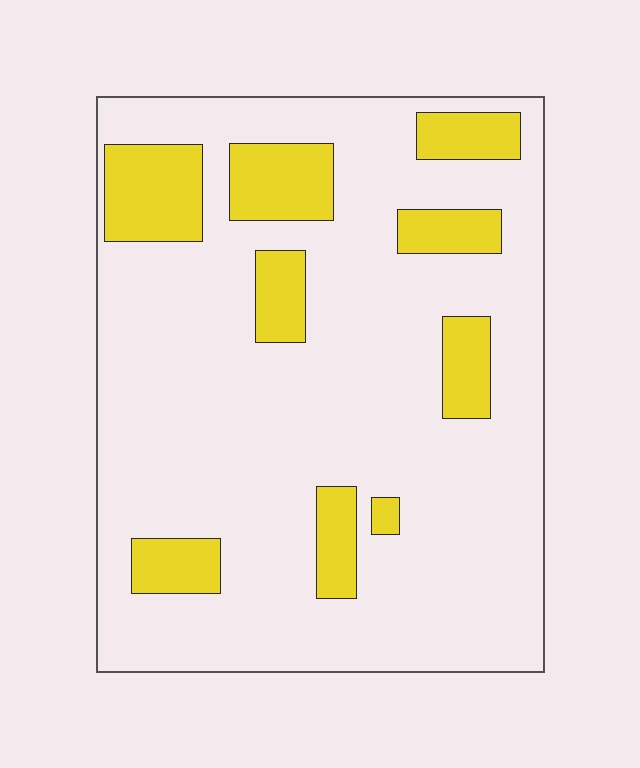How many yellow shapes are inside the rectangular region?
9.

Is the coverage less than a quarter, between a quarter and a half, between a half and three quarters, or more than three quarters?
Less than a quarter.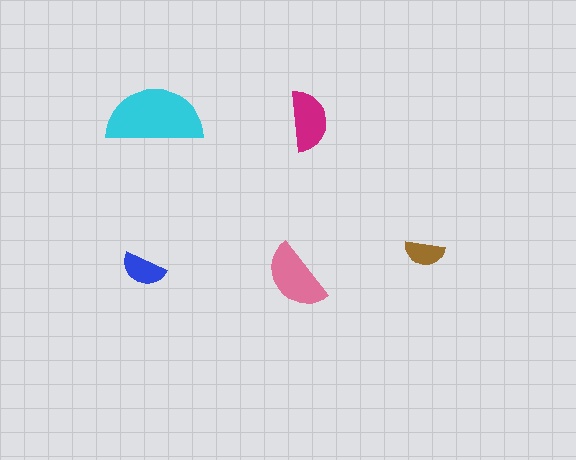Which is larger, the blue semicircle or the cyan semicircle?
The cyan one.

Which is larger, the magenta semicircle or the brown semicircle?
The magenta one.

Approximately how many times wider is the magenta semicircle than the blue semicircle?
About 1.5 times wider.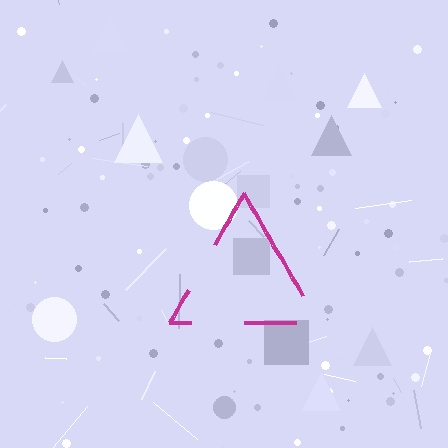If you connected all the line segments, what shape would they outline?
They would outline a triangle.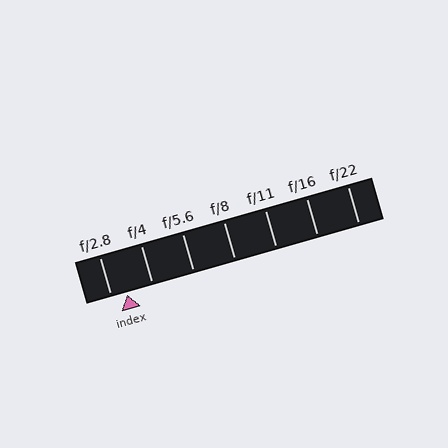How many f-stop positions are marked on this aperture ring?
There are 7 f-stop positions marked.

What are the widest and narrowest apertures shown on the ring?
The widest aperture shown is f/2.8 and the narrowest is f/22.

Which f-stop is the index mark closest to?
The index mark is closest to f/2.8.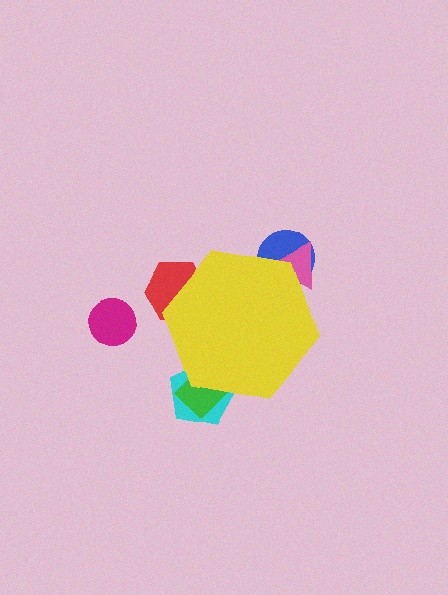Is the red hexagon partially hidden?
Yes, the red hexagon is partially hidden behind the yellow hexagon.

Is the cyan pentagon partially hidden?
Yes, the cyan pentagon is partially hidden behind the yellow hexagon.